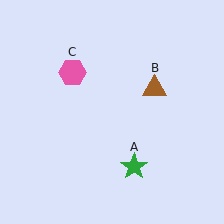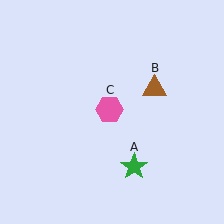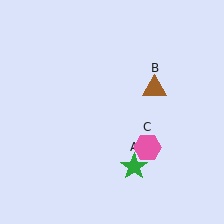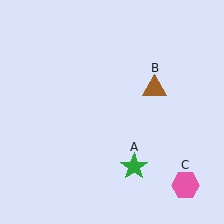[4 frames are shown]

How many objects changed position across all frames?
1 object changed position: pink hexagon (object C).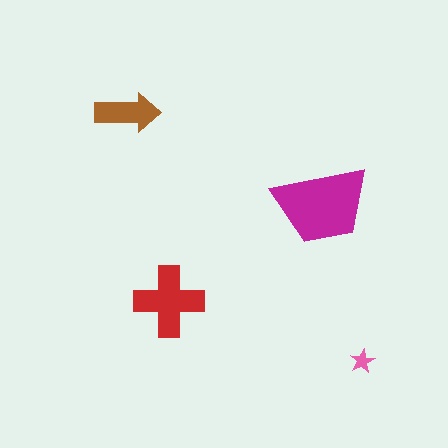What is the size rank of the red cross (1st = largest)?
2nd.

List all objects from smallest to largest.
The pink star, the brown arrow, the red cross, the magenta trapezoid.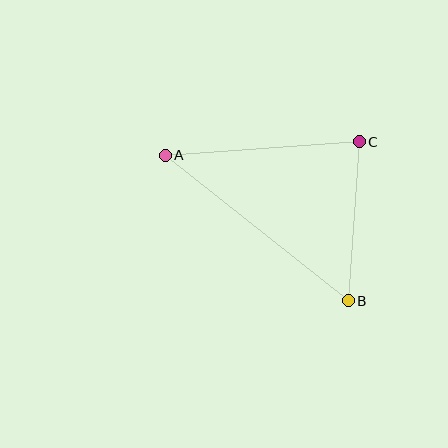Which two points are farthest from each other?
Points A and B are farthest from each other.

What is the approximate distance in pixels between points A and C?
The distance between A and C is approximately 194 pixels.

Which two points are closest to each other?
Points B and C are closest to each other.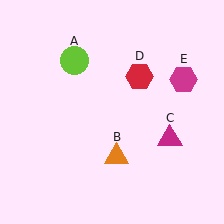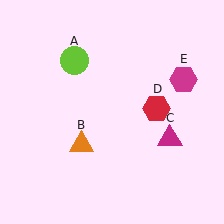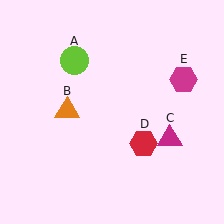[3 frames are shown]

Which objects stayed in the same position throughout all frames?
Lime circle (object A) and magenta triangle (object C) and magenta hexagon (object E) remained stationary.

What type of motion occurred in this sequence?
The orange triangle (object B), red hexagon (object D) rotated clockwise around the center of the scene.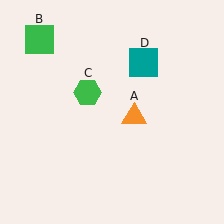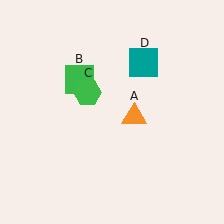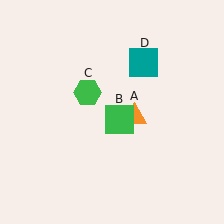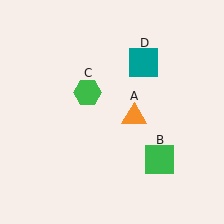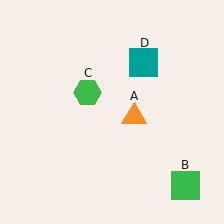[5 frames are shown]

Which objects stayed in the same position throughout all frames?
Orange triangle (object A) and green hexagon (object C) and teal square (object D) remained stationary.